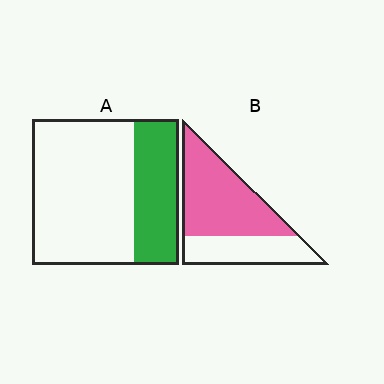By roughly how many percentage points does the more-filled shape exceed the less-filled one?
By roughly 35 percentage points (B over A).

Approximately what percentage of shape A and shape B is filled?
A is approximately 30% and B is approximately 65%.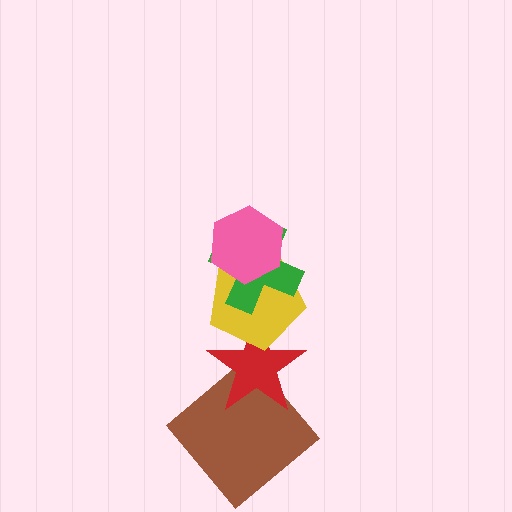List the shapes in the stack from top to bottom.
From top to bottom: the pink hexagon, the green cross, the yellow pentagon, the red star, the brown diamond.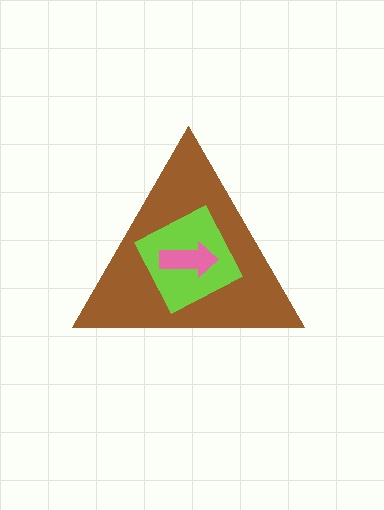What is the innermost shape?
The pink arrow.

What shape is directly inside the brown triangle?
The lime diamond.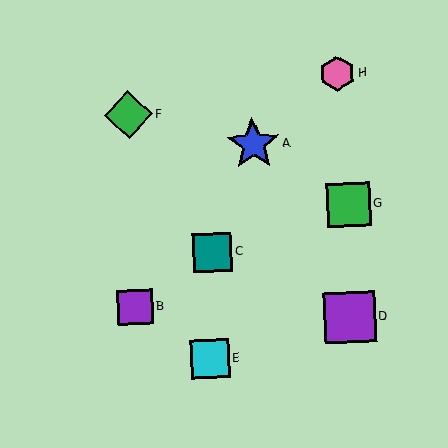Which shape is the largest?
The blue star (labeled A) is the largest.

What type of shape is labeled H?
Shape H is a pink hexagon.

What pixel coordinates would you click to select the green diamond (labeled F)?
Click at (128, 115) to select the green diamond F.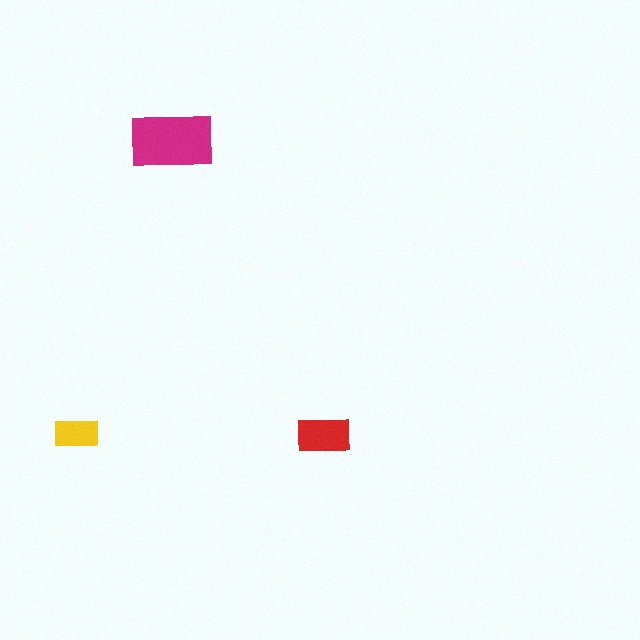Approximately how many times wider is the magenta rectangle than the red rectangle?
About 1.5 times wider.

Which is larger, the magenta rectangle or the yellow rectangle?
The magenta one.